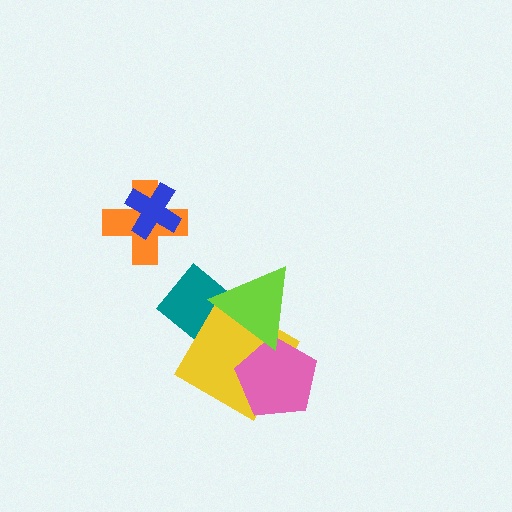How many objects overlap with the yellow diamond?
3 objects overlap with the yellow diamond.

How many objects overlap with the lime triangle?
3 objects overlap with the lime triangle.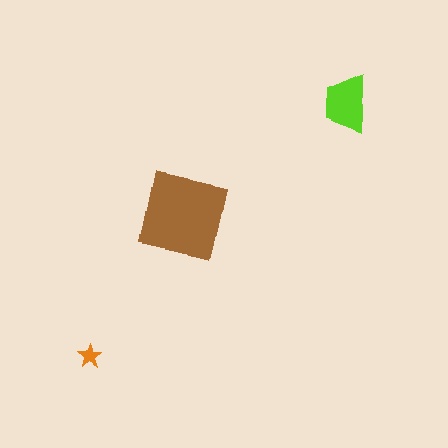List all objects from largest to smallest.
The brown square, the lime trapezoid, the orange star.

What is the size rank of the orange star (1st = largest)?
3rd.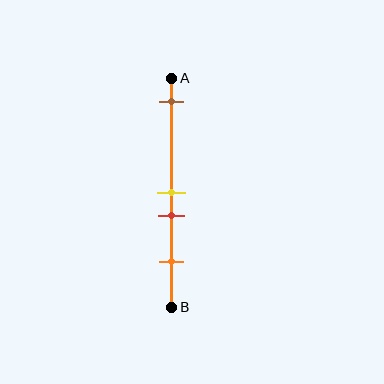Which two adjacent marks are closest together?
The yellow and red marks are the closest adjacent pair.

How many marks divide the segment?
There are 4 marks dividing the segment.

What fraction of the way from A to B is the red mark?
The red mark is approximately 60% (0.6) of the way from A to B.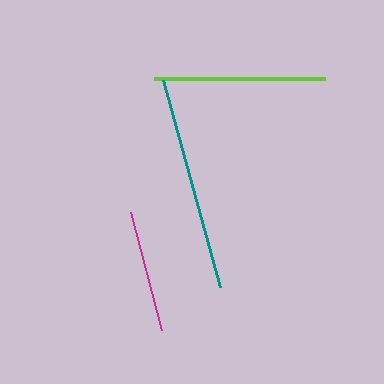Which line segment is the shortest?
The magenta line is the shortest at approximately 122 pixels.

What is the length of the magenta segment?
The magenta segment is approximately 122 pixels long.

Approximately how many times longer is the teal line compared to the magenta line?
The teal line is approximately 1.8 times the length of the magenta line.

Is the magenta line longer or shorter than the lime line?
The lime line is longer than the magenta line.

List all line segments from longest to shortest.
From longest to shortest: teal, lime, magenta.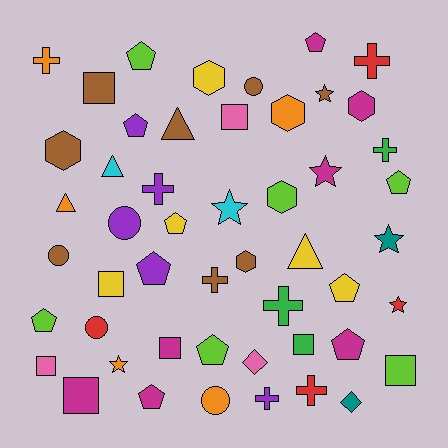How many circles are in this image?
There are 5 circles.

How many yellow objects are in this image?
There are 5 yellow objects.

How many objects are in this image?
There are 50 objects.